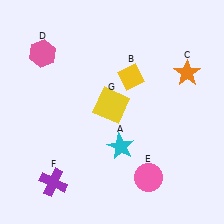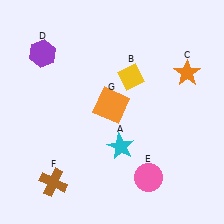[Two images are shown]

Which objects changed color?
D changed from pink to purple. F changed from purple to brown. G changed from yellow to orange.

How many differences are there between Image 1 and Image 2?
There are 3 differences between the two images.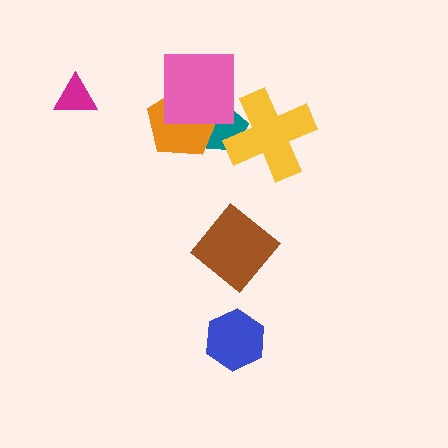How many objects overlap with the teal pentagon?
3 objects overlap with the teal pentagon.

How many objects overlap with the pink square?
3 objects overlap with the pink square.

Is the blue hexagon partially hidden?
No, no other shape covers it.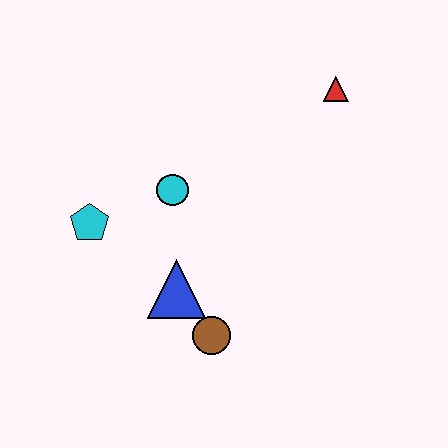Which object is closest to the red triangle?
The cyan circle is closest to the red triangle.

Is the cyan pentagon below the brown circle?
No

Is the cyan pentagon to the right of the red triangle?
No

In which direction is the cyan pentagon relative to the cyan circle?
The cyan pentagon is to the left of the cyan circle.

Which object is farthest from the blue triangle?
The red triangle is farthest from the blue triangle.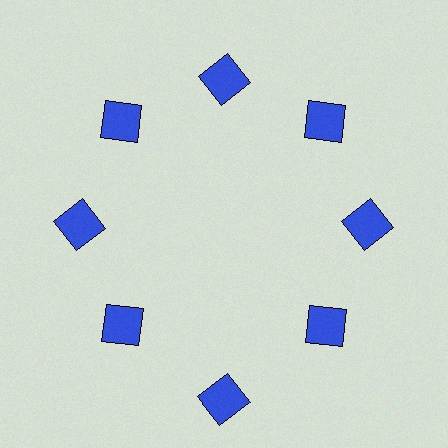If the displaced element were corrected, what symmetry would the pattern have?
It would have 8-fold rotational symmetry — the pattern would map onto itself every 45 degrees.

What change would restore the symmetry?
The symmetry would be restored by moving it inward, back onto the ring so that all 8 squares sit at equal angles and equal distance from the center.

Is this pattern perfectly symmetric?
No. The 8 blue squares are arranged in a ring, but one element near the 6 o'clock position is pushed outward from the center, breaking the 8-fold rotational symmetry.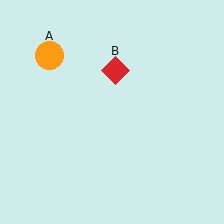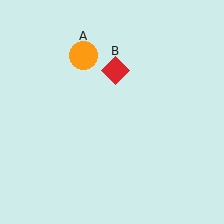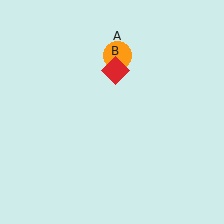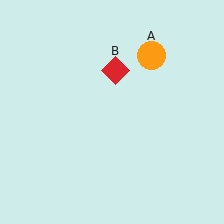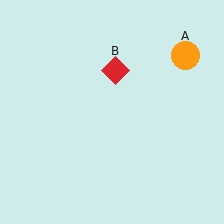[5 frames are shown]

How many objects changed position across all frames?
1 object changed position: orange circle (object A).